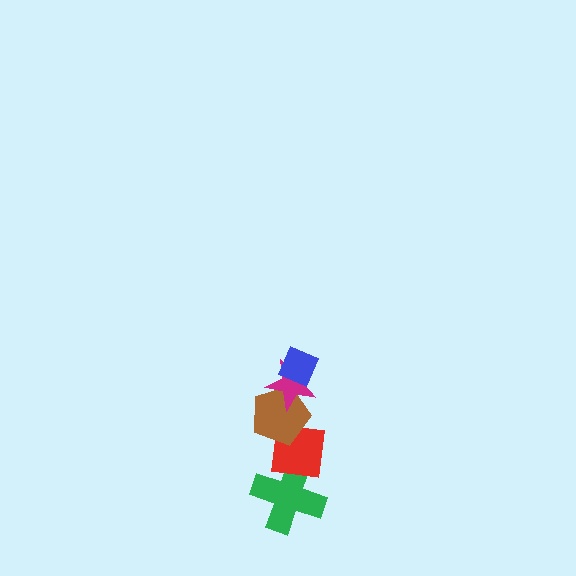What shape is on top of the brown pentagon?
The magenta star is on top of the brown pentagon.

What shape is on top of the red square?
The brown pentagon is on top of the red square.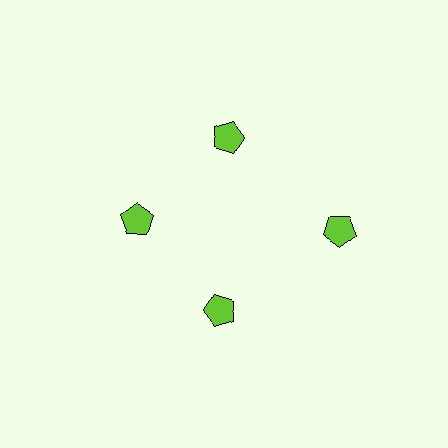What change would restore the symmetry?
The symmetry would be restored by moving it inward, back onto the ring so that all 4 pentagons sit at equal angles and equal distance from the center.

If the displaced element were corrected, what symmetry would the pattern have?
It would have 4-fold rotational symmetry — the pattern would map onto itself every 90 degrees.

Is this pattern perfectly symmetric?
No. The 4 lime pentagons are arranged in a ring, but one element near the 3 o'clock position is pushed outward from the center, breaking the 4-fold rotational symmetry.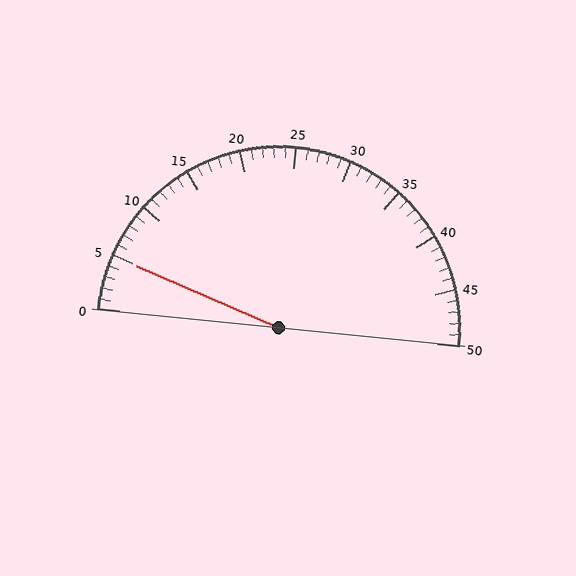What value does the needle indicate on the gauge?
The needle indicates approximately 5.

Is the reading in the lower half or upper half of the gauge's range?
The reading is in the lower half of the range (0 to 50).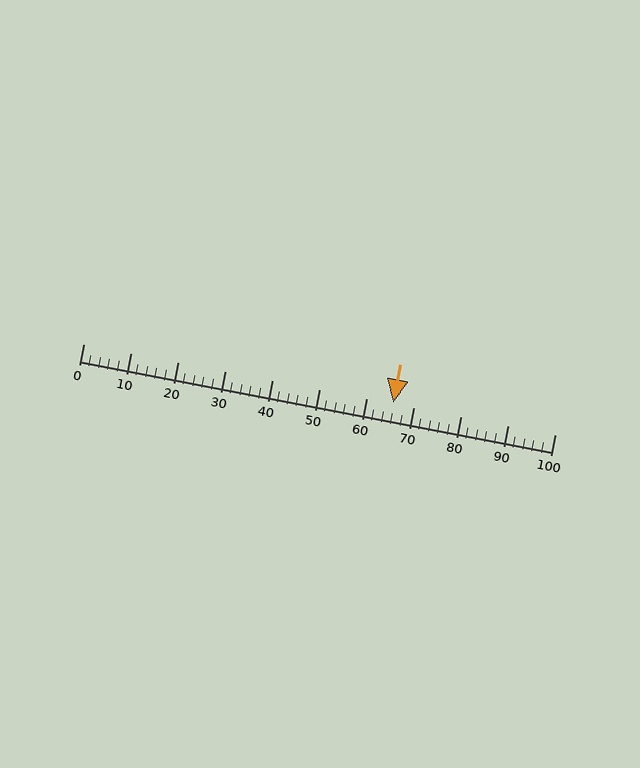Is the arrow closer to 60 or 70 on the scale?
The arrow is closer to 70.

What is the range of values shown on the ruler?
The ruler shows values from 0 to 100.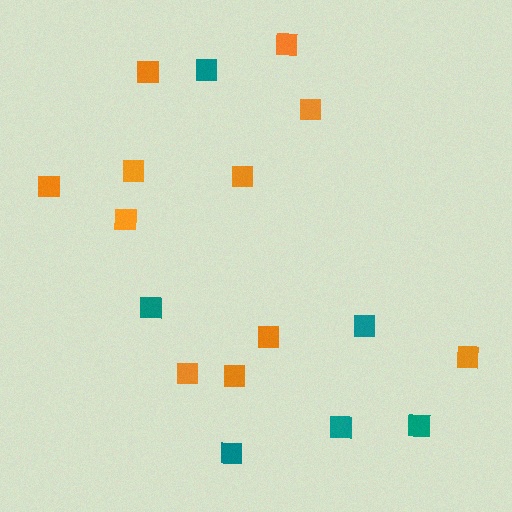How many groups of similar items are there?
There are 2 groups: one group of teal squares (6) and one group of orange squares (11).